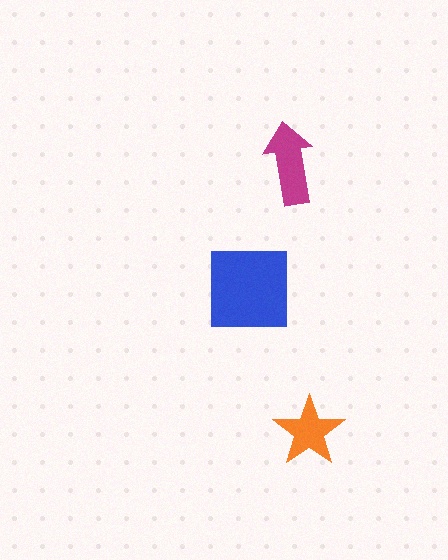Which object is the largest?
The blue square.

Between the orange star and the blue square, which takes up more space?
The blue square.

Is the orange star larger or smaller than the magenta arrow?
Smaller.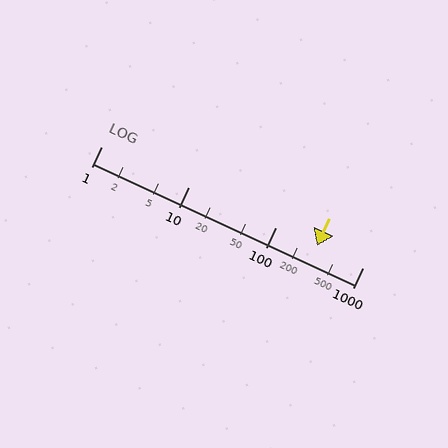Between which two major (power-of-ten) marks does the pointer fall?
The pointer is between 100 and 1000.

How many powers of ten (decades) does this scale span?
The scale spans 3 decades, from 1 to 1000.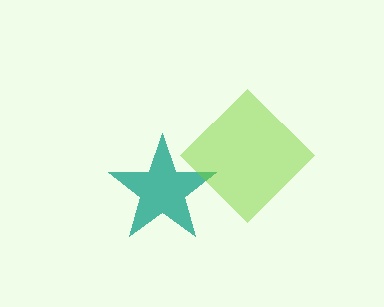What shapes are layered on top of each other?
The layered shapes are: a teal star, a lime diamond.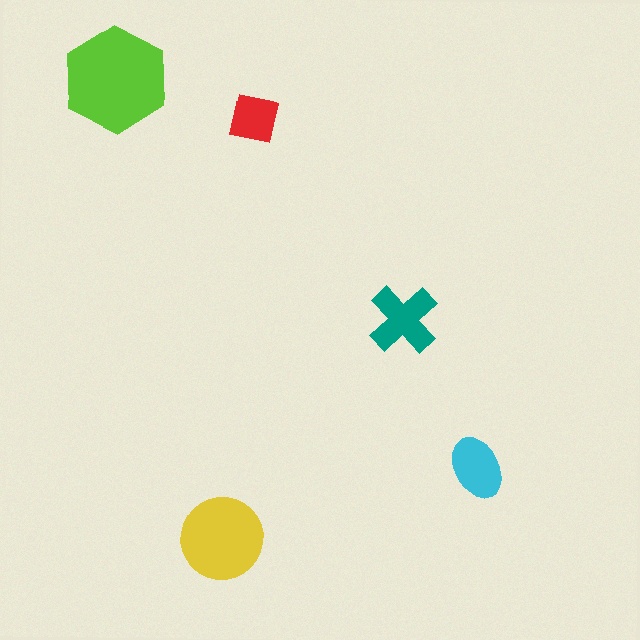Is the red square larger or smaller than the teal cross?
Smaller.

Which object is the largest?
The lime hexagon.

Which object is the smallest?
The red square.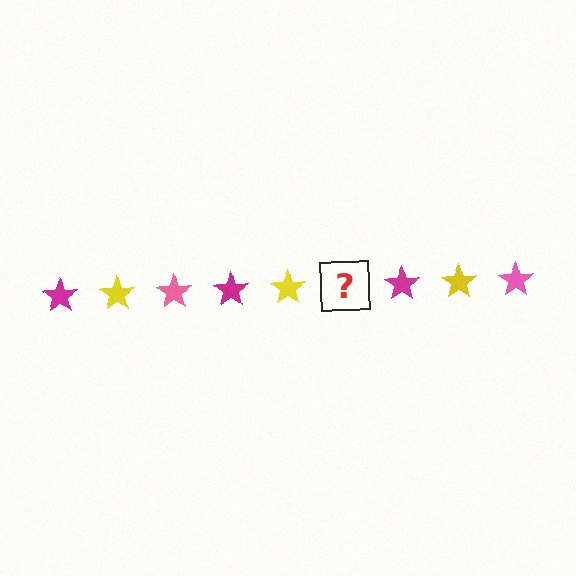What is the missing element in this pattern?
The missing element is a pink star.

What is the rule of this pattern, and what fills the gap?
The rule is that the pattern cycles through magenta, yellow, pink stars. The gap should be filled with a pink star.